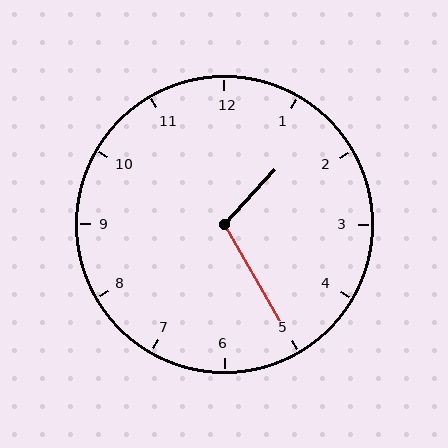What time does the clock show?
1:25.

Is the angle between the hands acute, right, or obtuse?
It is obtuse.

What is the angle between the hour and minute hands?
Approximately 108 degrees.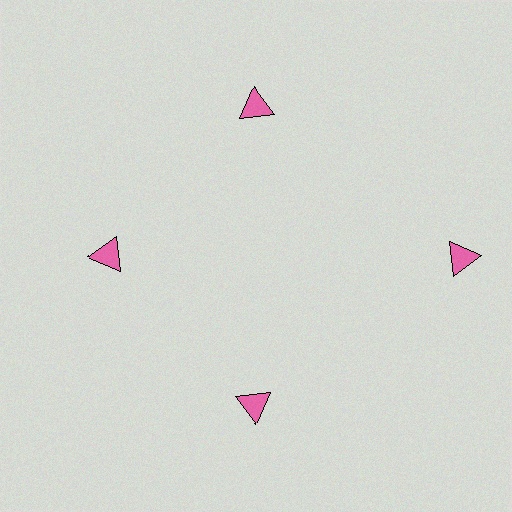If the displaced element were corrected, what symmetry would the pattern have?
It would have 4-fold rotational symmetry — the pattern would map onto itself every 90 degrees.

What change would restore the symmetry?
The symmetry would be restored by moving it inward, back onto the ring so that all 4 triangles sit at equal angles and equal distance from the center.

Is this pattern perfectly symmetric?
No. The 4 pink triangles are arranged in a ring, but one element near the 3 o'clock position is pushed outward from the center, breaking the 4-fold rotational symmetry.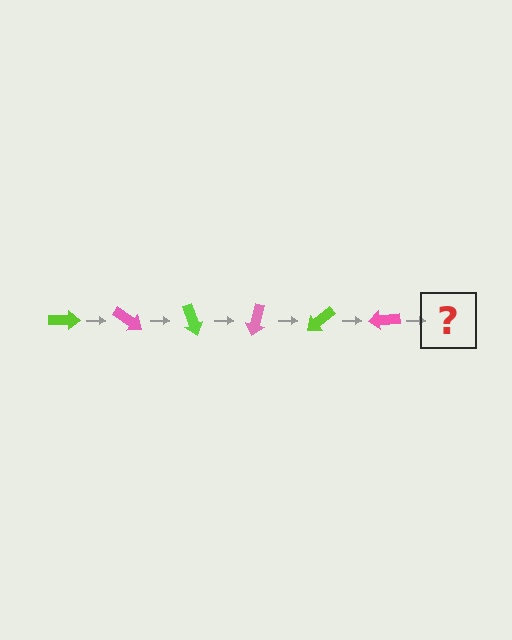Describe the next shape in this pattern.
It should be a lime arrow, rotated 210 degrees from the start.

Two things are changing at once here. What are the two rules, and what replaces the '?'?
The two rules are that it rotates 35 degrees each step and the color cycles through lime and pink. The '?' should be a lime arrow, rotated 210 degrees from the start.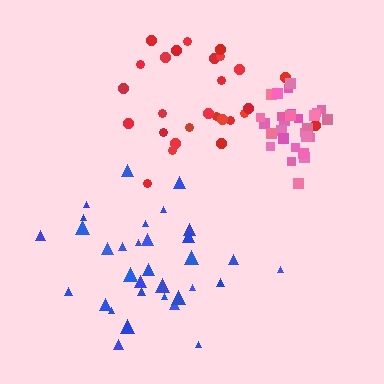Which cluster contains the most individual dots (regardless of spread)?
Blue (35).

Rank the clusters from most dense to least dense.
pink, red, blue.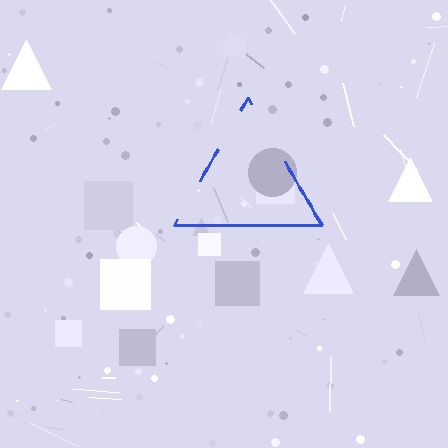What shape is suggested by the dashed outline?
The dashed outline suggests a triangle.